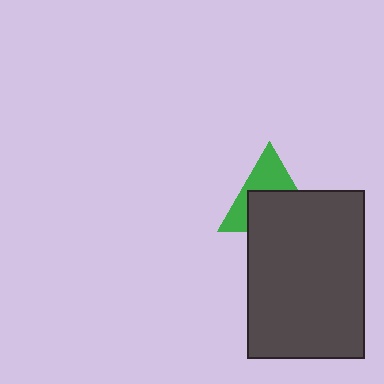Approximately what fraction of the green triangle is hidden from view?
Roughly 55% of the green triangle is hidden behind the dark gray rectangle.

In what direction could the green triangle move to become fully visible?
The green triangle could move up. That would shift it out from behind the dark gray rectangle entirely.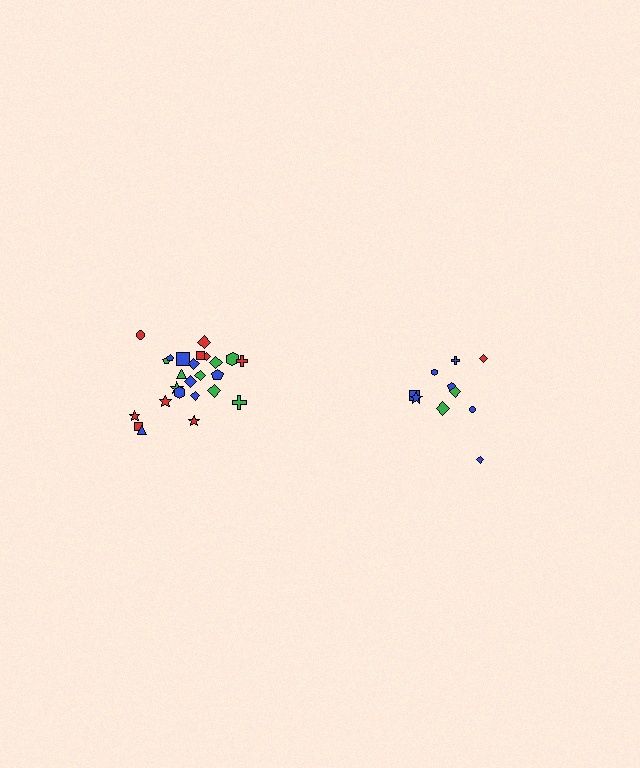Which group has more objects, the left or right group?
The left group.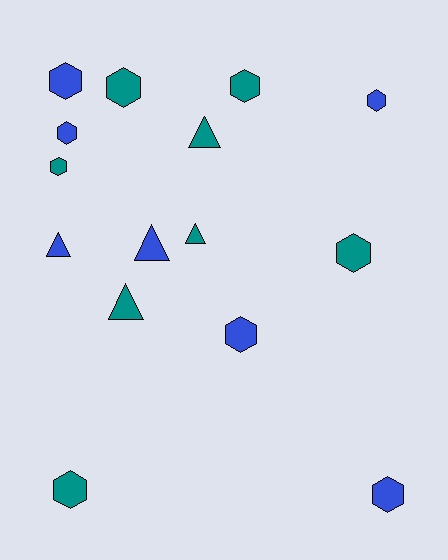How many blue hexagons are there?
There are 5 blue hexagons.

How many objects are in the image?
There are 15 objects.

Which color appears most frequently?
Teal, with 8 objects.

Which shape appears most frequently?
Hexagon, with 10 objects.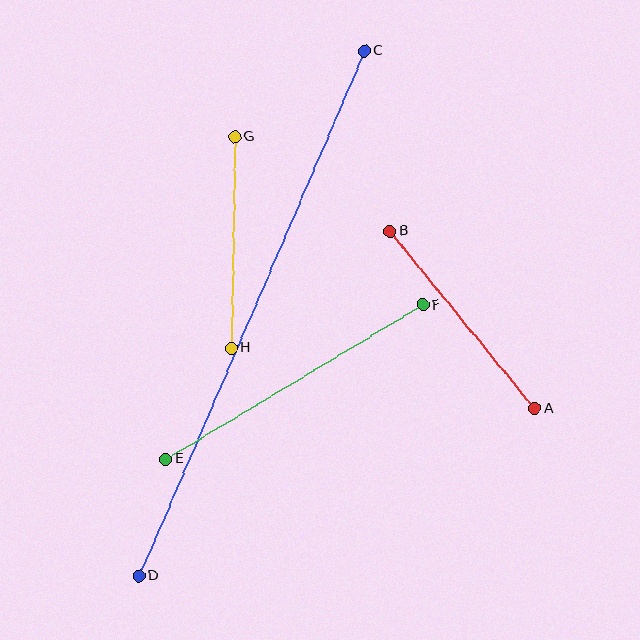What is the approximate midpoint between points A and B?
The midpoint is at approximately (462, 320) pixels.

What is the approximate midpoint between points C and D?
The midpoint is at approximately (252, 313) pixels.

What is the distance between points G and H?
The distance is approximately 211 pixels.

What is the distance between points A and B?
The distance is approximately 229 pixels.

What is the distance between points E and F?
The distance is approximately 300 pixels.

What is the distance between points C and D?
The distance is approximately 571 pixels.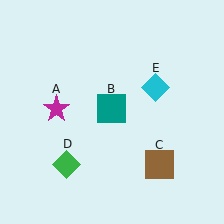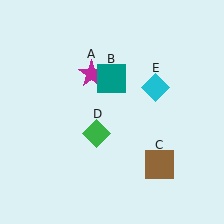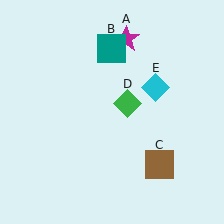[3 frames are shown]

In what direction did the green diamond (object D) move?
The green diamond (object D) moved up and to the right.